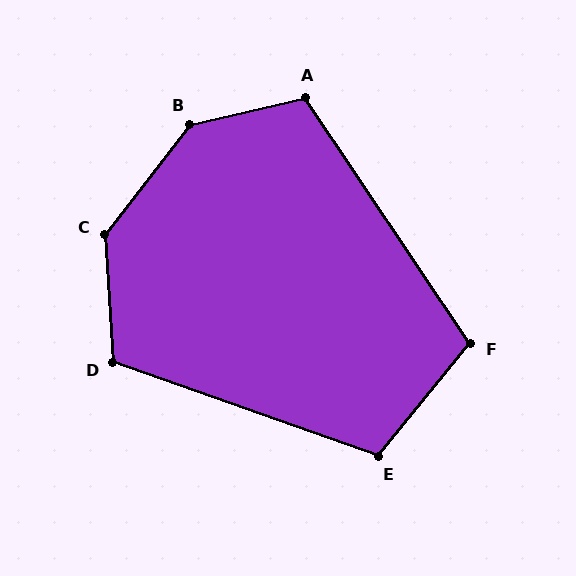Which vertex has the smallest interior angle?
F, at approximately 107 degrees.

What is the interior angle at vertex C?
Approximately 139 degrees (obtuse).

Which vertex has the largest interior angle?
B, at approximately 141 degrees.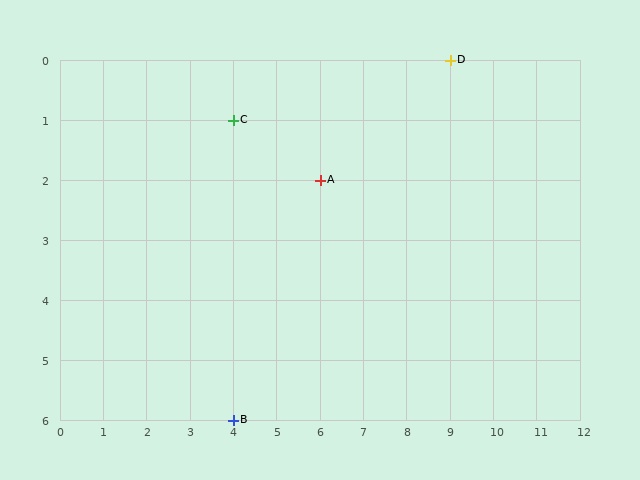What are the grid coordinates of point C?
Point C is at grid coordinates (4, 1).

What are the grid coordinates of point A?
Point A is at grid coordinates (6, 2).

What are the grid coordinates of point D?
Point D is at grid coordinates (9, 0).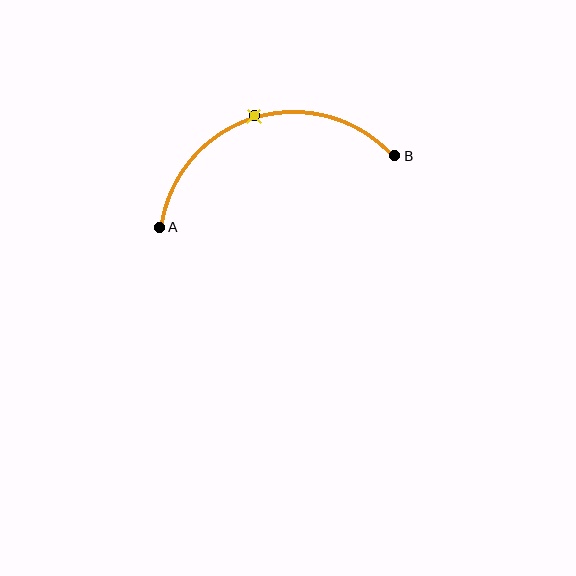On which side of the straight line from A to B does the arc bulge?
The arc bulges above the straight line connecting A and B.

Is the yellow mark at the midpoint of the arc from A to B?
Yes. The yellow mark lies on the arc at equal arc-length from both A and B — it is the arc midpoint.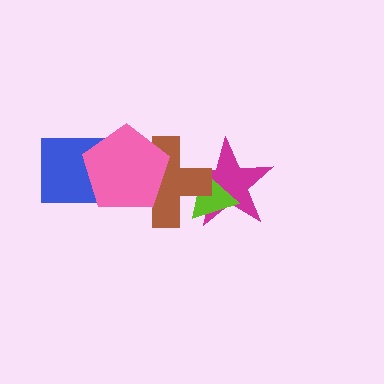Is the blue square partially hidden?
Yes, it is partially covered by another shape.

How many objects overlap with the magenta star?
2 objects overlap with the magenta star.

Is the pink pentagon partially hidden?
No, no other shape covers it.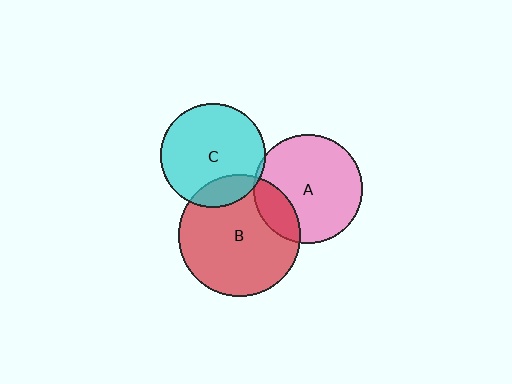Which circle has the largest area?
Circle B (red).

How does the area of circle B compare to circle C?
Approximately 1.4 times.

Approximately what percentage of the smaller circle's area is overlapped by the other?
Approximately 5%.